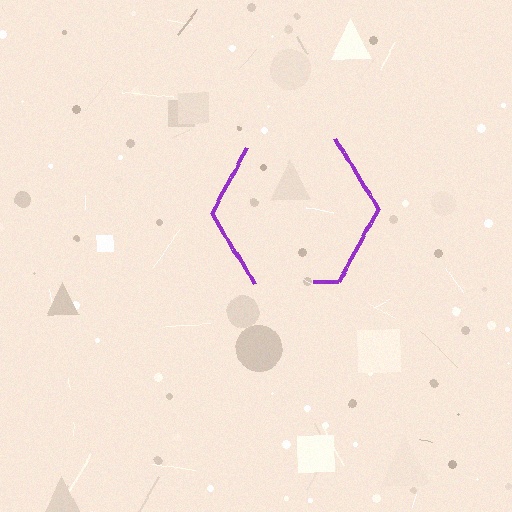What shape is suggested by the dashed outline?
The dashed outline suggests a hexagon.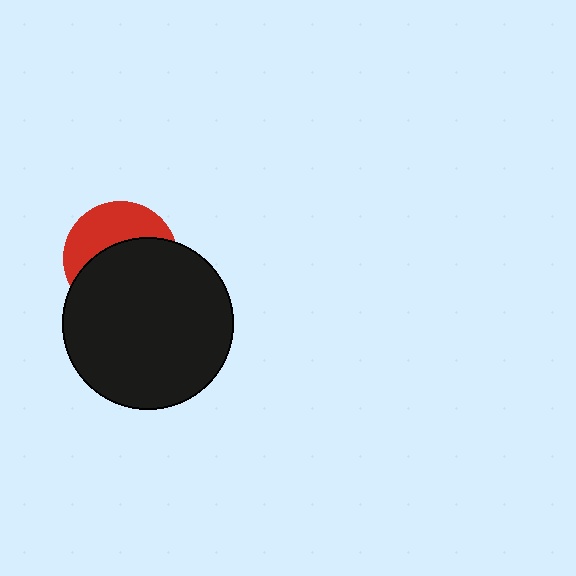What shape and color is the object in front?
The object in front is a black circle.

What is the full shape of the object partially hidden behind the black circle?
The partially hidden object is a red circle.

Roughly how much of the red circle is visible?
A small part of it is visible (roughly 40%).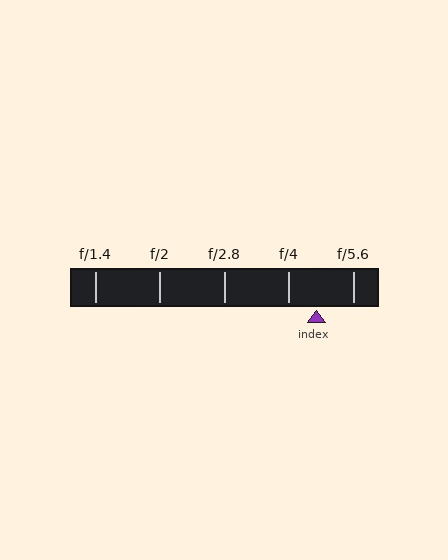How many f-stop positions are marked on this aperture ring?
There are 5 f-stop positions marked.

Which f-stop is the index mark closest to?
The index mark is closest to f/4.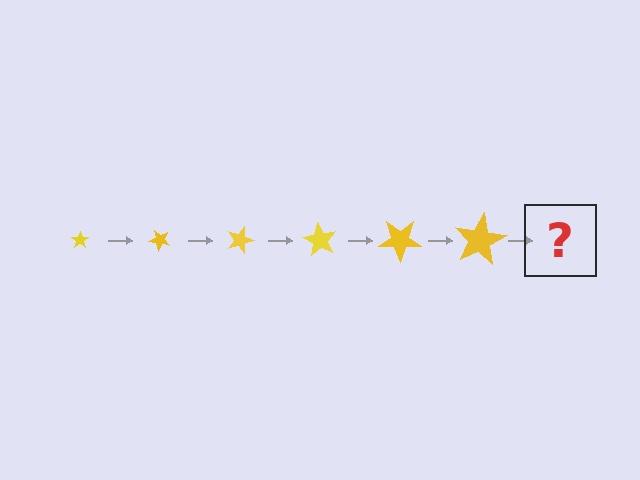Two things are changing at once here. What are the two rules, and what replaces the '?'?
The two rules are that the star grows larger each step and it rotates 45 degrees each step. The '?' should be a star, larger than the previous one and rotated 270 degrees from the start.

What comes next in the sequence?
The next element should be a star, larger than the previous one and rotated 270 degrees from the start.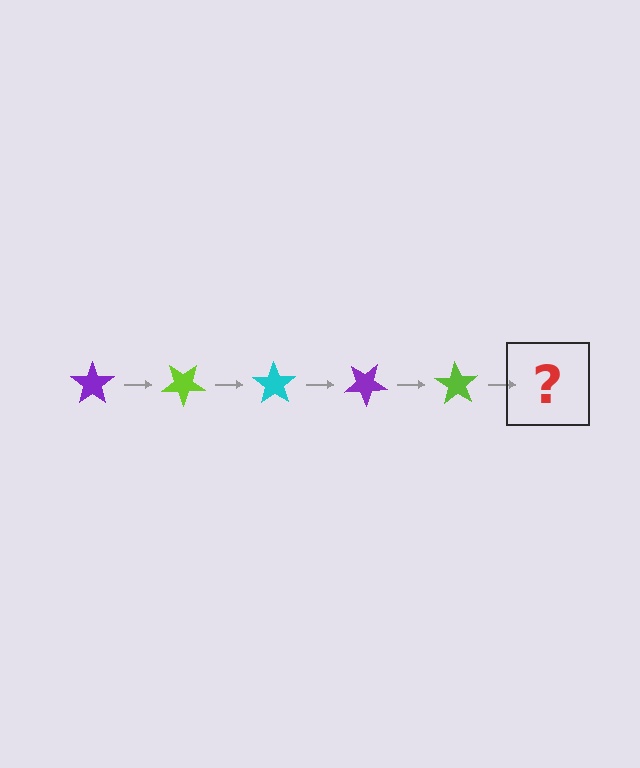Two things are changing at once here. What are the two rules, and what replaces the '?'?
The two rules are that it rotates 35 degrees each step and the color cycles through purple, lime, and cyan. The '?' should be a cyan star, rotated 175 degrees from the start.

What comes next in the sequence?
The next element should be a cyan star, rotated 175 degrees from the start.